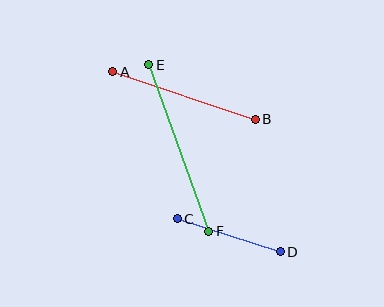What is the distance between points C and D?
The distance is approximately 108 pixels.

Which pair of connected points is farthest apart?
Points E and F are farthest apart.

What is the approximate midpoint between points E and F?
The midpoint is at approximately (179, 148) pixels.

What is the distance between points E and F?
The distance is approximately 177 pixels.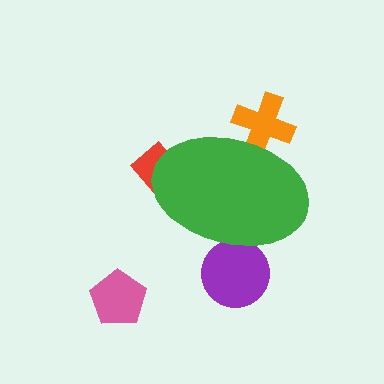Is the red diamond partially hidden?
Yes, the red diamond is partially hidden behind the green ellipse.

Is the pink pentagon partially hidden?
No, the pink pentagon is fully visible.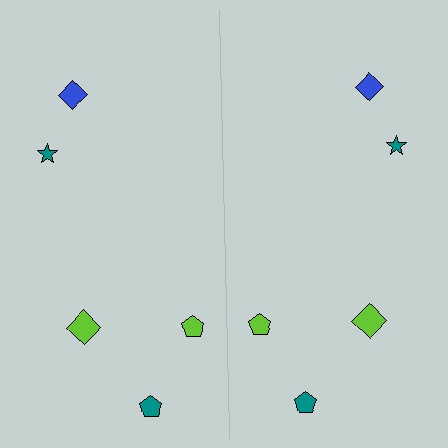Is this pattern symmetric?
Yes, this pattern has bilateral (reflection) symmetry.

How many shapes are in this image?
There are 10 shapes in this image.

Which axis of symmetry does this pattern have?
The pattern has a vertical axis of symmetry running through the center of the image.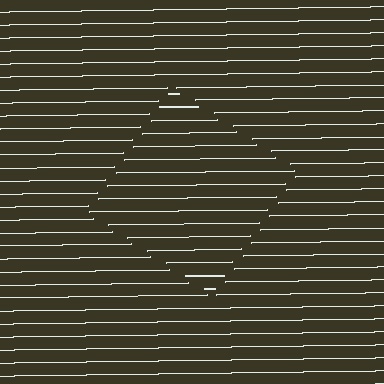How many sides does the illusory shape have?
4 sides — the line-ends trace a square.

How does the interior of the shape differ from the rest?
The interior of the shape contains the same grating, shifted by half a period — the contour is defined by the phase discontinuity where line-ends from the inner and outer gratings abut.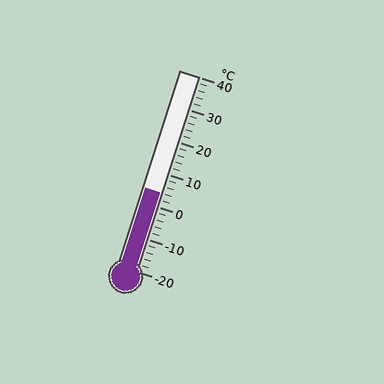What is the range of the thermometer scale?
The thermometer scale ranges from -20°C to 40°C.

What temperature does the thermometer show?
The thermometer shows approximately 4°C.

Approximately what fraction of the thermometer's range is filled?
The thermometer is filled to approximately 40% of its range.